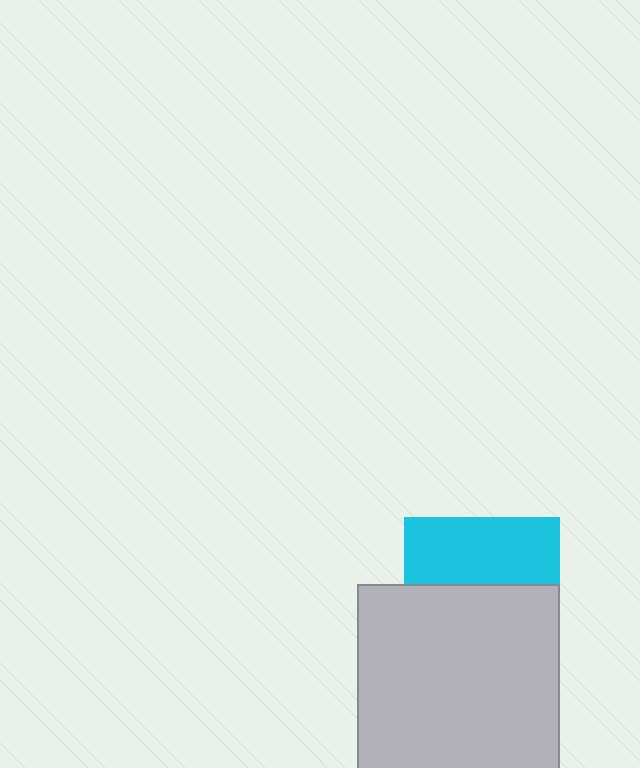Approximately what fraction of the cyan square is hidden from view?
Roughly 58% of the cyan square is hidden behind the light gray square.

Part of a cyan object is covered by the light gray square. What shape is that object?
It is a square.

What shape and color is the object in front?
The object in front is a light gray square.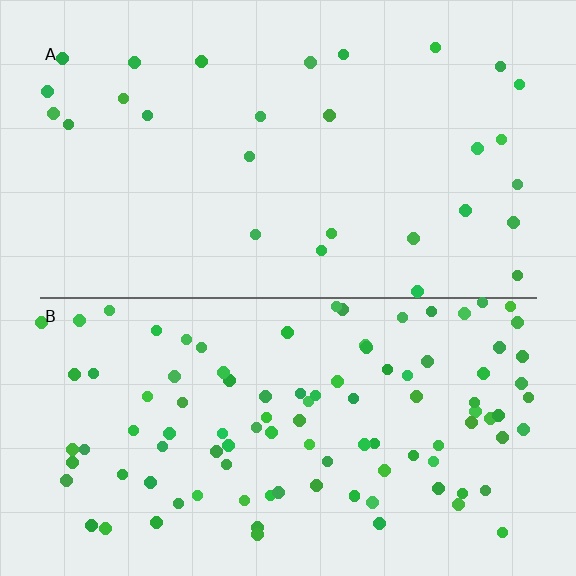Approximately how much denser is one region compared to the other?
Approximately 3.6× — region B over region A.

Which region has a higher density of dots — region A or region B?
B (the bottom).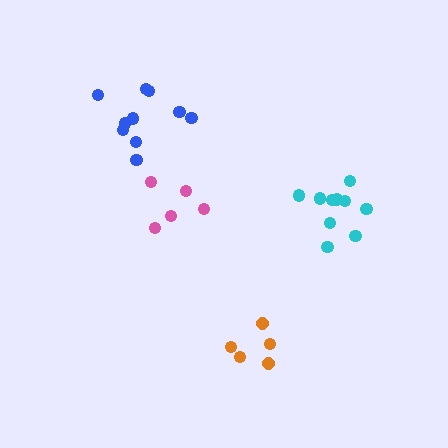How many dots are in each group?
Group 1: 10 dots, Group 2: 5 dots, Group 3: 10 dots, Group 4: 5 dots (30 total).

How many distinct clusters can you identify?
There are 4 distinct clusters.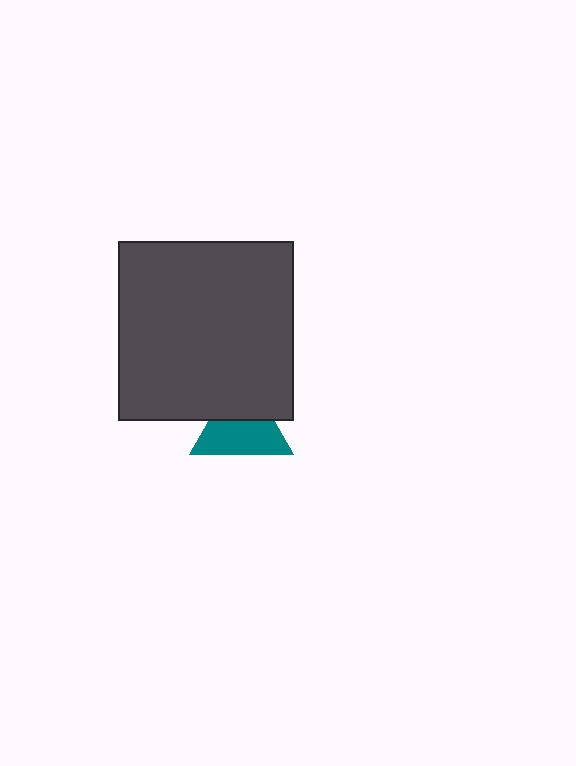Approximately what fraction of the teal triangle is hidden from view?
Roughly 40% of the teal triangle is hidden behind the dark gray rectangle.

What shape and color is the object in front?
The object in front is a dark gray rectangle.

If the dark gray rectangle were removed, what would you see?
You would see the complete teal triangle.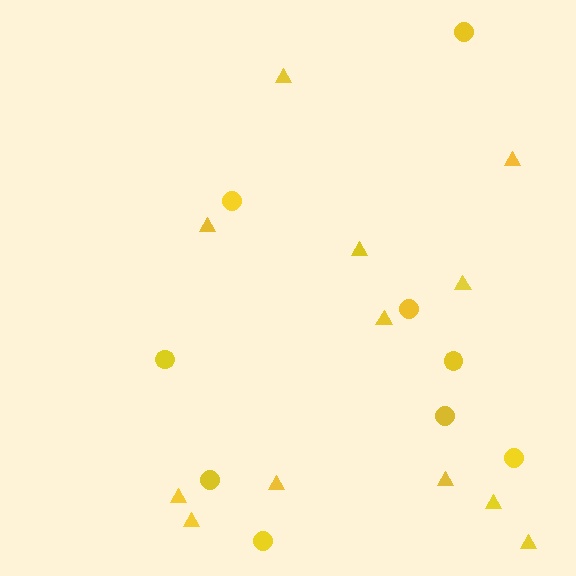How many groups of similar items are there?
There are 2 groups: one group of circles (9) and one group of triangles (12).